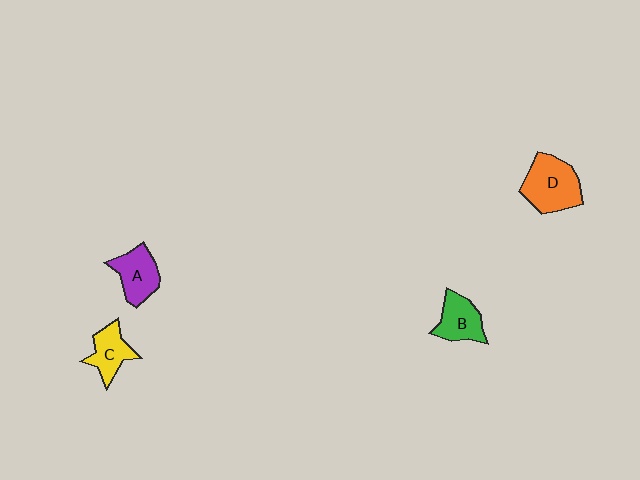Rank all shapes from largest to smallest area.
From largest to smallest: D (orange), A (purple), B (green), C (yellow).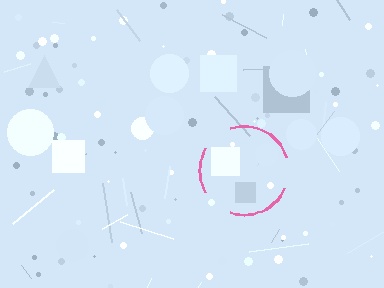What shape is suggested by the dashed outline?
The dashed outline suggests a circle.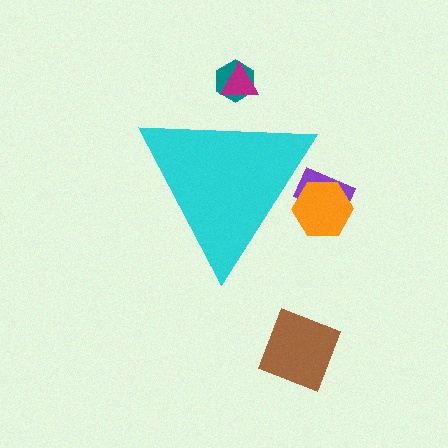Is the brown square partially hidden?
No, the brown square is fully visible.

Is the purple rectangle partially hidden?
Yes, the purple rectangle is partially hidden behind the cyan triangle.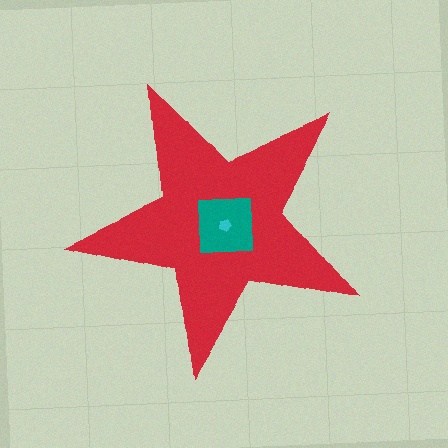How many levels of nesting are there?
3.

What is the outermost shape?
The red star.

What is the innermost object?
The cyan pentagon.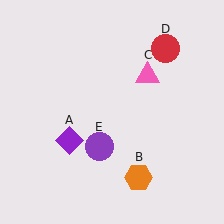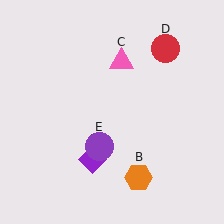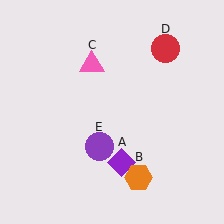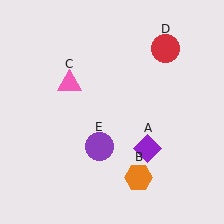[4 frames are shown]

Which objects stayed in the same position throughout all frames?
Orange hexagon (object B) and red circle (object D) and purple circle (object E) remained stationary.